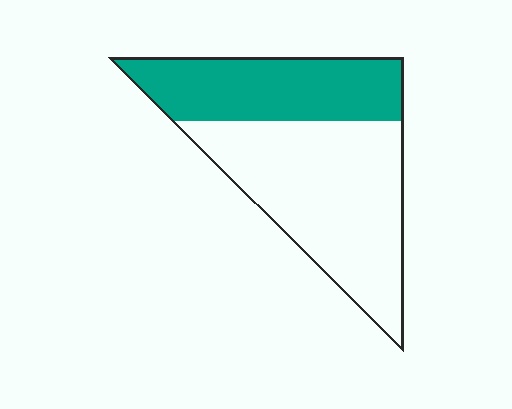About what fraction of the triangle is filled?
About three eighths (3/8).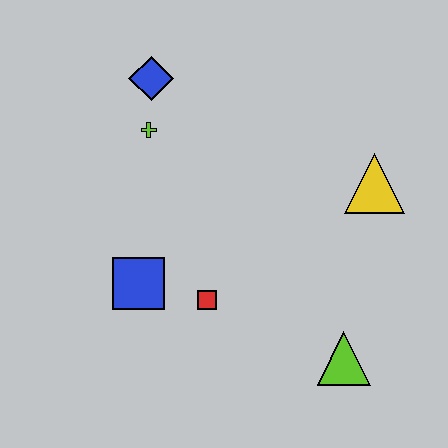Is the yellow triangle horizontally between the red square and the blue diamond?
No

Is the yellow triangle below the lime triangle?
No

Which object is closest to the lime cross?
The blue diamond is closest to the lime cross.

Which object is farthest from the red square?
The blue diamond is farthest from the red square.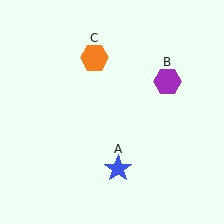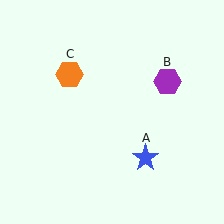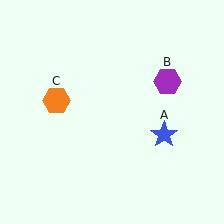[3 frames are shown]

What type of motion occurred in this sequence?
The blue star (object A), orange hexagon (object C) rotated counterclockwise around the center of the scene.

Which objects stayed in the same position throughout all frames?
Purple hexagon (object B) remained stationary.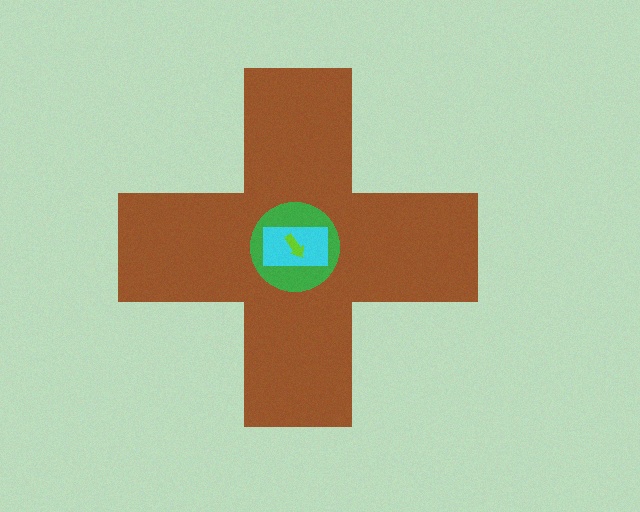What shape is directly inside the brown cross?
The green circle.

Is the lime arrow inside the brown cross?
Yes.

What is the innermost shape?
The lime arrow.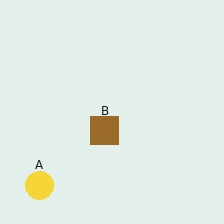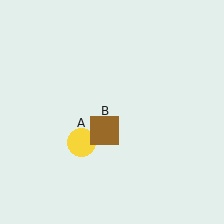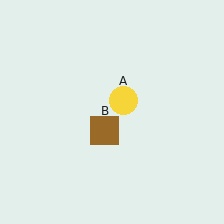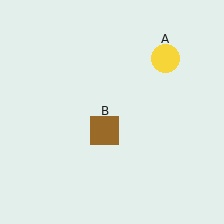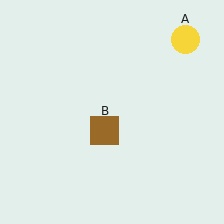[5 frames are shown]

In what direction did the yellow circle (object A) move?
The yellow circle (object A) moved up and to the right.